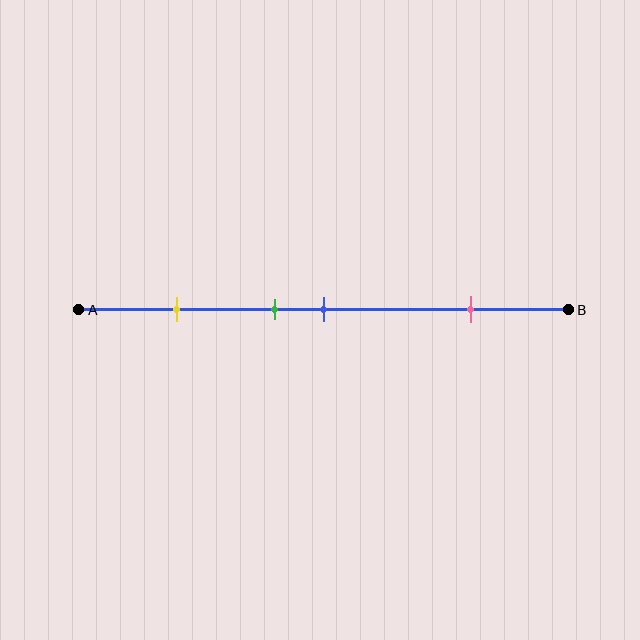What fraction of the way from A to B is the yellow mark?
The yellow mark is approximately 20% (0.2) of the way from A to B.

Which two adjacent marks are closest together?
The green and blue marks are the closest adjacent pair.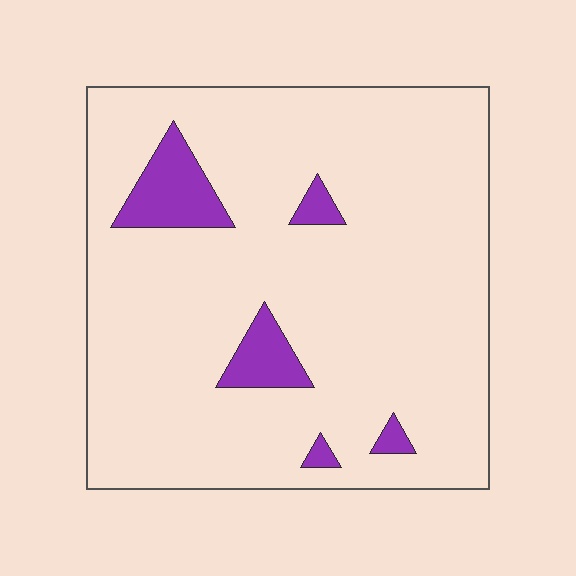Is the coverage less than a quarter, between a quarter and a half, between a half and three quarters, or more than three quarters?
Less than a quarter.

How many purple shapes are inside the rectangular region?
5.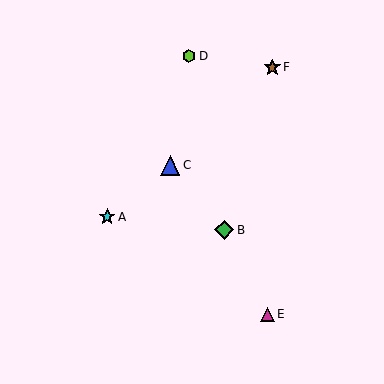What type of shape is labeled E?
Shape E is a magenta triangle.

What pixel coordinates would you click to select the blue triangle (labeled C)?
Click at (170, 165) to select the blue triangle C.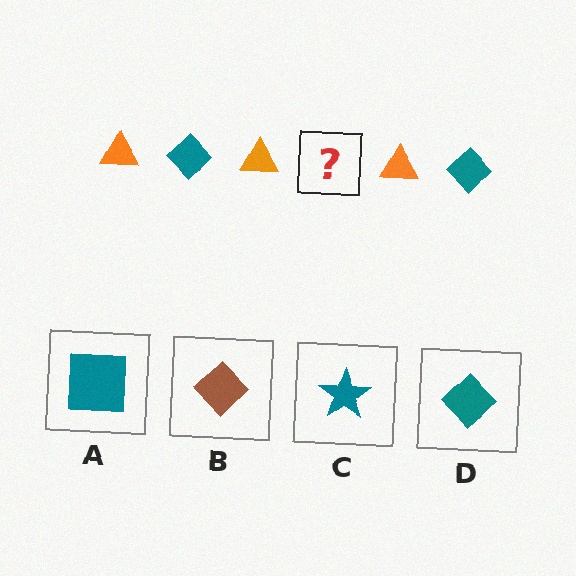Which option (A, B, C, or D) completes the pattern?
D.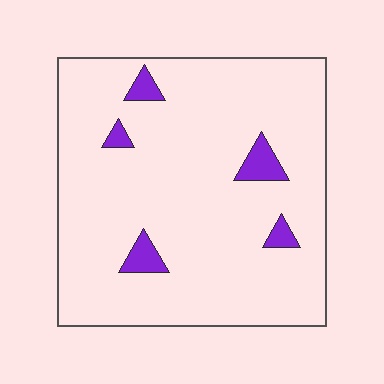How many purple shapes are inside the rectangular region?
5.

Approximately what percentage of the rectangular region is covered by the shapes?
Approximately 5%.